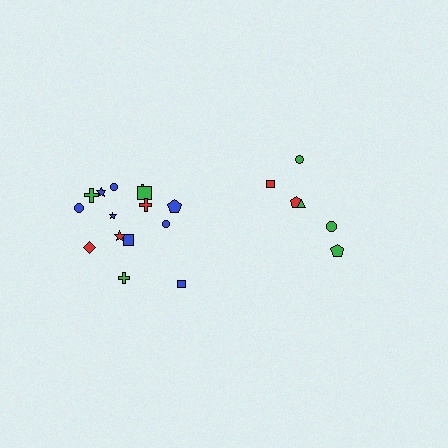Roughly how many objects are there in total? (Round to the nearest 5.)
Roughly 20 objects in total.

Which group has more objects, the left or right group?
The left group.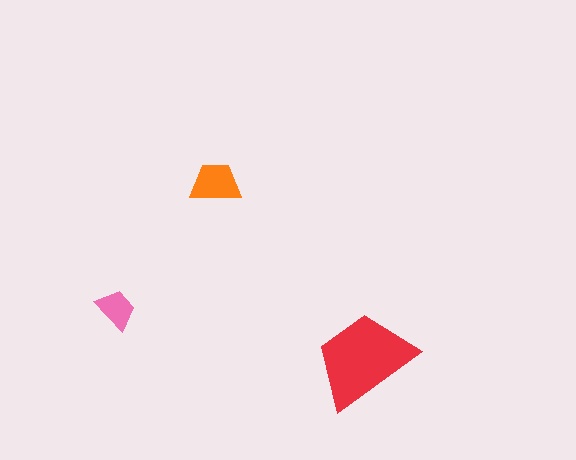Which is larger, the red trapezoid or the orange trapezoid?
The red one.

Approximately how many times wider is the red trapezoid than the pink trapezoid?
About 2.5 times wider.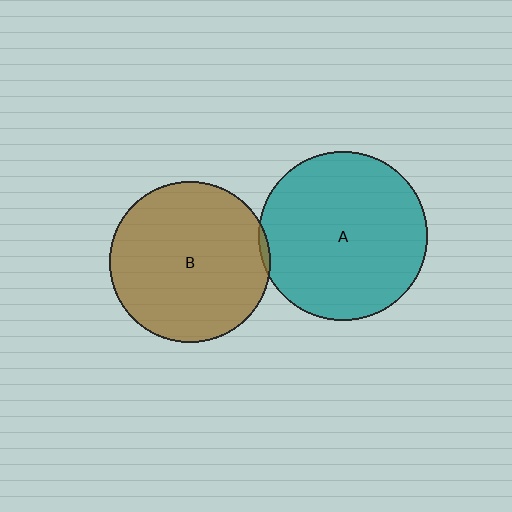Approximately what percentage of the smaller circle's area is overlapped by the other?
Approximately 5%.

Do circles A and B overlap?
Yes.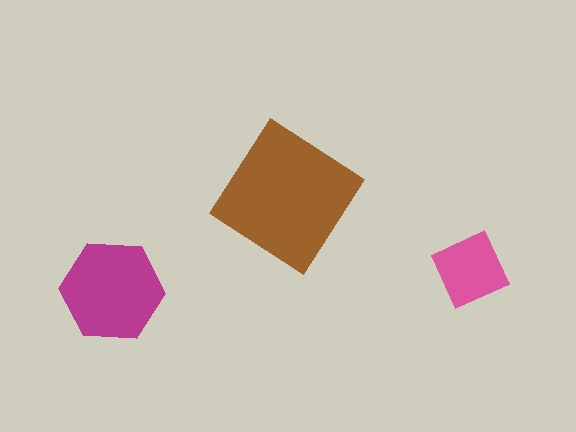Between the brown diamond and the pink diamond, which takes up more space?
The brown diamond.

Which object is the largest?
The brown diamond.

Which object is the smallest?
The pink diamond.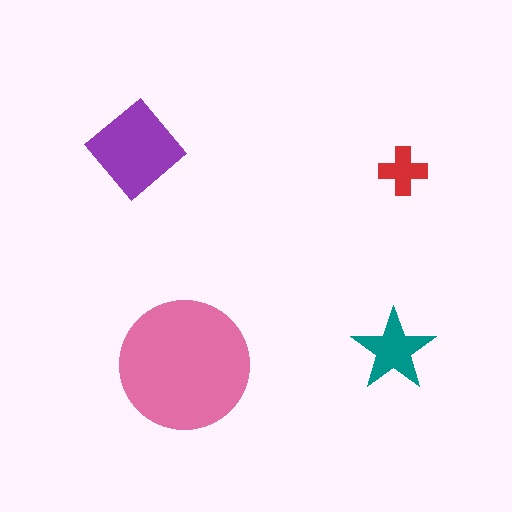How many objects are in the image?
There are 4 objects in the image.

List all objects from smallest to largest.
The red cross, the teal star, the purple diamond, the pink circle.